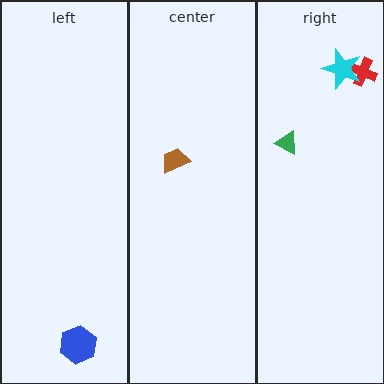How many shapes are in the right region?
3.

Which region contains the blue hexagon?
The left region.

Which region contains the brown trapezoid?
The center region.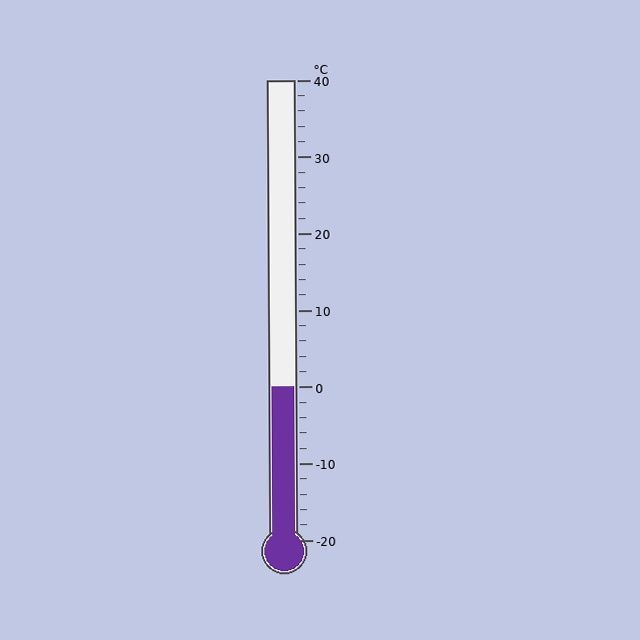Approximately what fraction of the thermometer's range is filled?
The thermometer is filled to approximately 35% of its range.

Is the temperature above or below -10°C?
The temperature is above -10°C.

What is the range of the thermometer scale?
The thermometer scale ranges from -20°C to 40°C.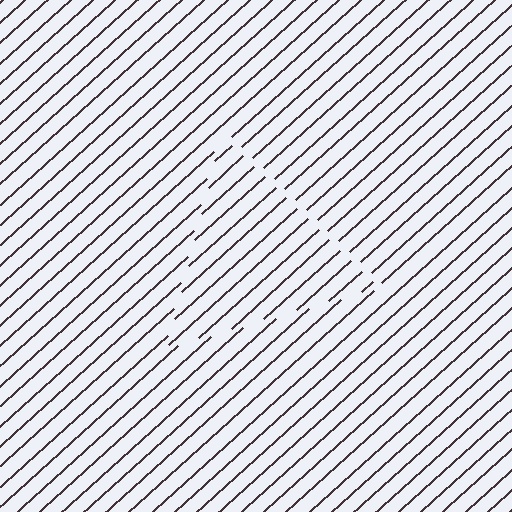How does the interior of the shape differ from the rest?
The interior of the shape contains the same grating, shifted by half a period — the contour is defined by the phase discontinuity where line-ends from the inner and outer gratings abut.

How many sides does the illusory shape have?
3 sides — the line-ends trace a triangle.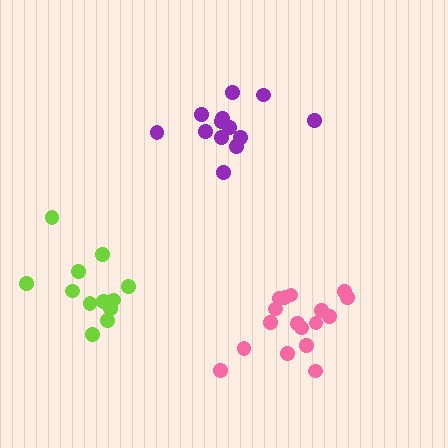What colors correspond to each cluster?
The clusters are colored: pink, lime, purple.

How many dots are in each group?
Group 1: 17 dots, Group 2: 12 dots, Group 3: 13 dots (42 total).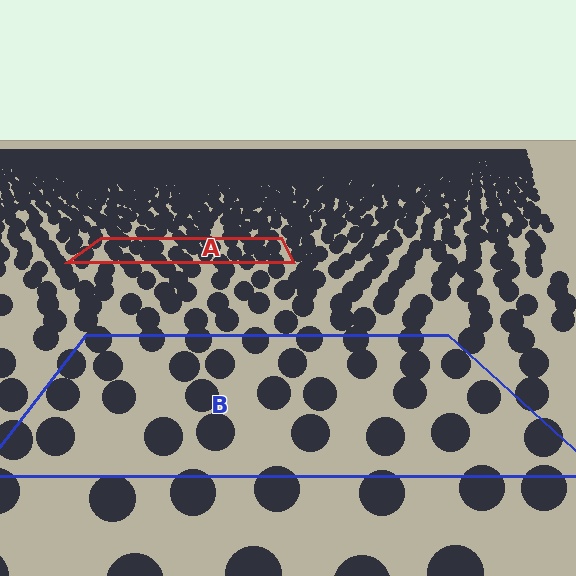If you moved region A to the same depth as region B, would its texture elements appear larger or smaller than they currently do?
They would appear larger. At a closer depth, the same texture elements are projected at a bigger on-screen size.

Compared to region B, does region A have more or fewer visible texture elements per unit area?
Region A has more texture elements per unit area — they are packed more densely because it is farther away.